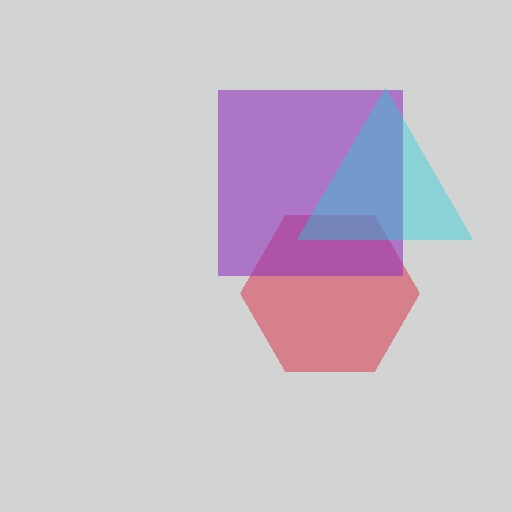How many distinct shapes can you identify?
There are 3 distinct shapes: a red hexagon, a purple square, a cyan triangle.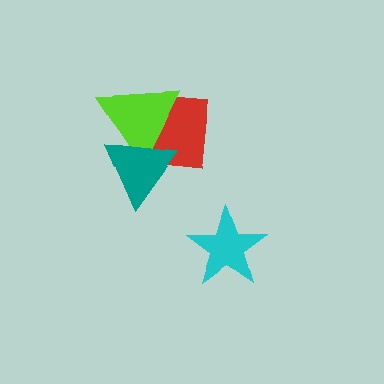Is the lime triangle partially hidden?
Yes, it is partially covered by another shape.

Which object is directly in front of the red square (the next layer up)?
The lime triangle is directly in front of the red square.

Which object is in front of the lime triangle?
The teal triangle is in front of the lime triangle.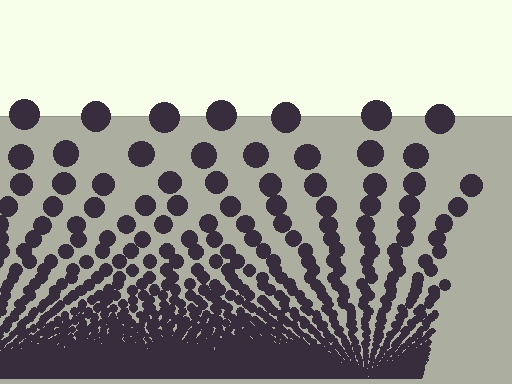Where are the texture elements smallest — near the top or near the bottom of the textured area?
Near the bottom.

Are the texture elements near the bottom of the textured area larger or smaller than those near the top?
Smaller. The gradient is inverted — elements near the bottom are smaller and denser.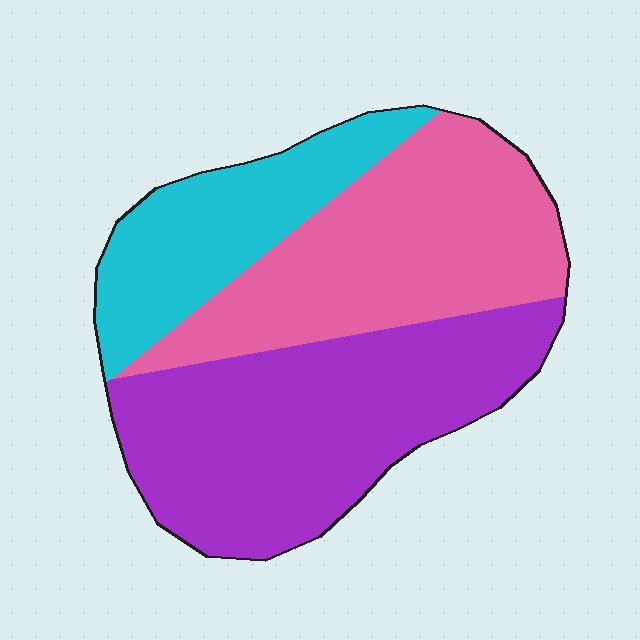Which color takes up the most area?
Purple, at roughly 45%.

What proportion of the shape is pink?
Pink takes up about three eighths (3/8) of the shape.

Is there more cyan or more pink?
Pink.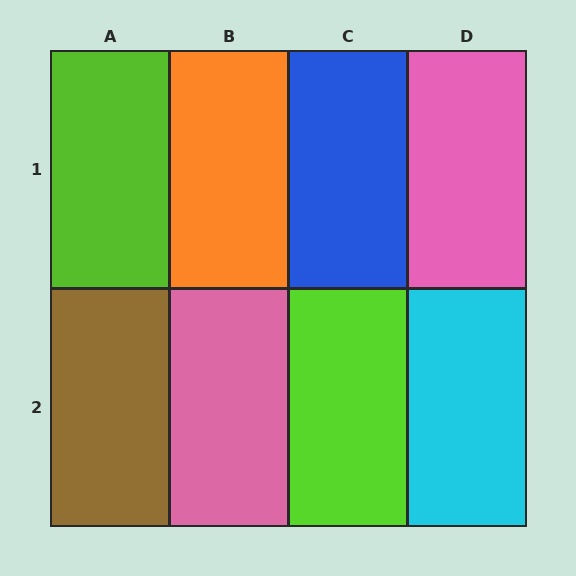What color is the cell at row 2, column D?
Cyan.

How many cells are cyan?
1 cell is cyan.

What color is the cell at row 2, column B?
Pink.